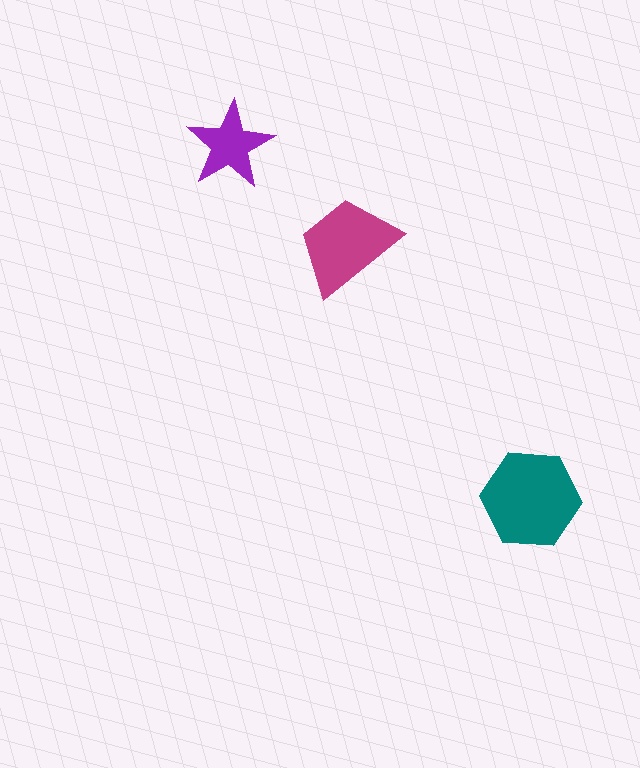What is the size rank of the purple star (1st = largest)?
3rd.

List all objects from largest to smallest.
The teal hexagon, the magenta trapezoid, the purple star.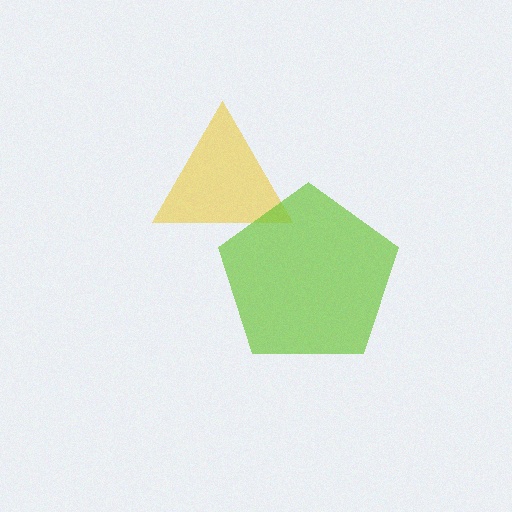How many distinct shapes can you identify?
There are 2 distinct shapes: a yellow triangle, a lime pentagon.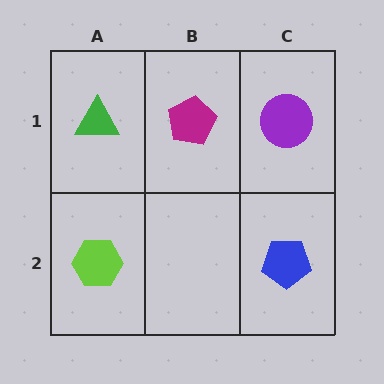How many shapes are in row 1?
3 shapes.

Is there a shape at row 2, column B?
No, that cell is empty.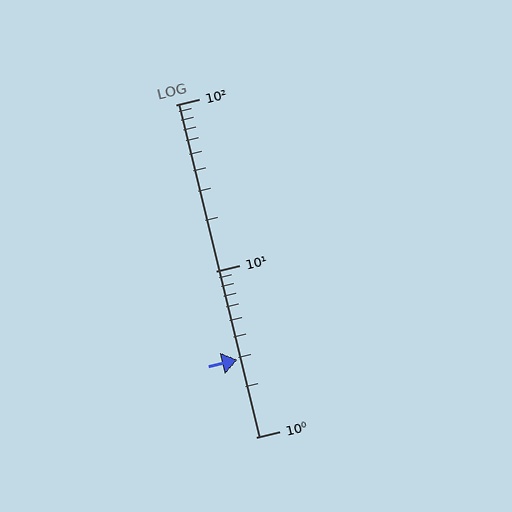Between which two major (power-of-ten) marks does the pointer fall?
The pointer is between 1 and 10.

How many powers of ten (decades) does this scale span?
The scale spans 2 decades, from 1 to 100.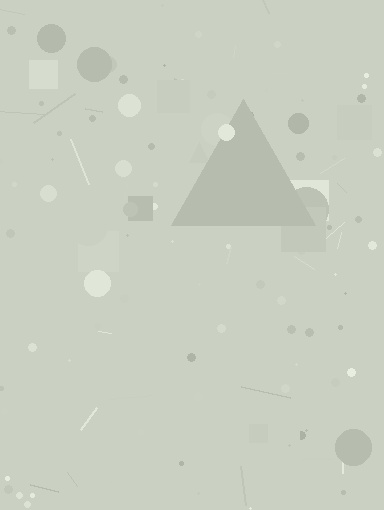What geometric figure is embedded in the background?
A triangle is embedded in the background.